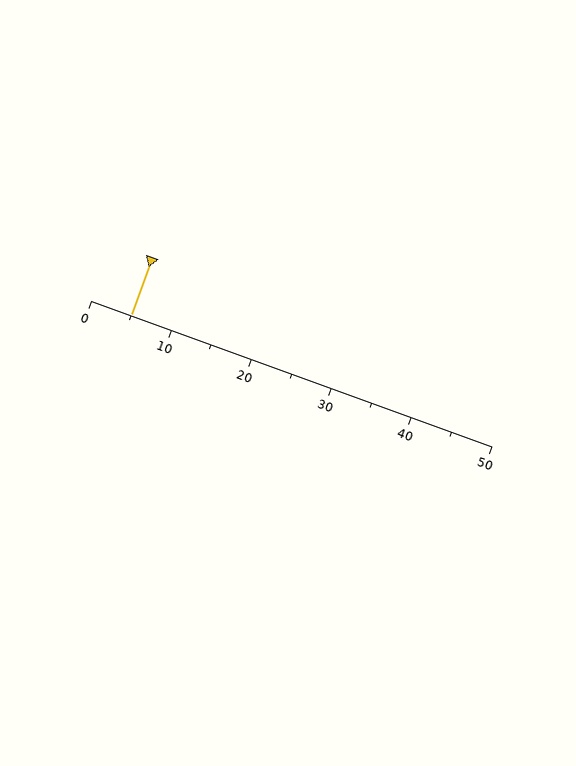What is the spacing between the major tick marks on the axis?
The major ticks are spaced 10 apart.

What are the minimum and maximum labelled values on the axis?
The axis runs from 0 to 50.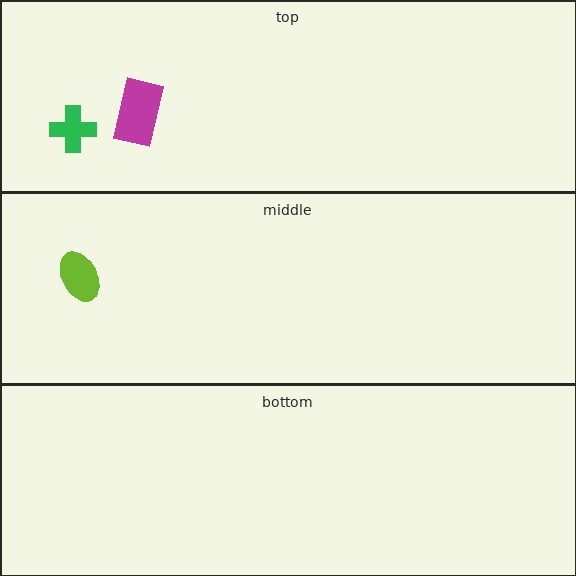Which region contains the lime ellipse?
The middle region.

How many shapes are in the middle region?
1.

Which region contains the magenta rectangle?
The top region.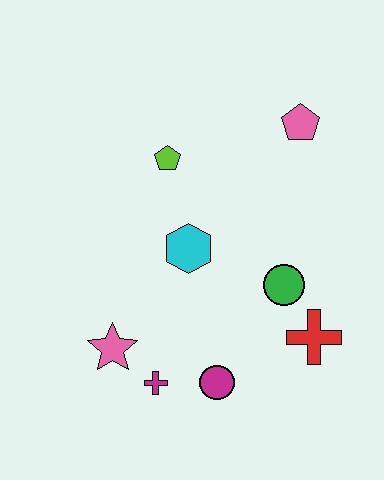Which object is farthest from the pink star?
The pink pentagon is farthest from the pink star.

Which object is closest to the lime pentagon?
The cyan hexagon is closest to the lime pentagon.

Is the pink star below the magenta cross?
No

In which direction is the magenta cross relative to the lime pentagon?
The magenta cross is below the lime pentagon.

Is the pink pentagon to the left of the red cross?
Yes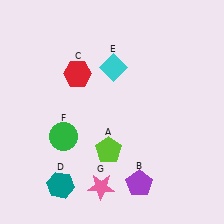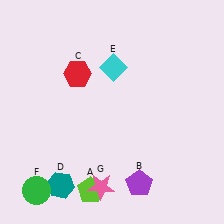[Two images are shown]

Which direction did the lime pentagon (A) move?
The lime pentagon (A) moved down.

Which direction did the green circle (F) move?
The green circle (F) moved down.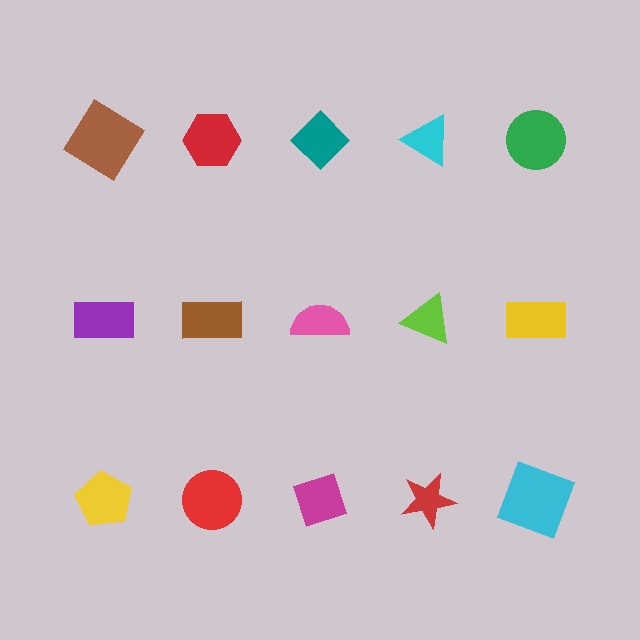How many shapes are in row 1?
5 shapes.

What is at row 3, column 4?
A red star.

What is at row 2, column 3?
A pink semicircle.